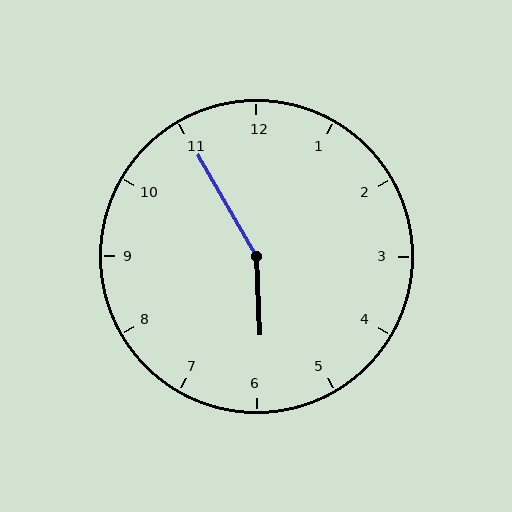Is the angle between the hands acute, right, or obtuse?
It is obtuse.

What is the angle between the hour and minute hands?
Approximately 152 degrees.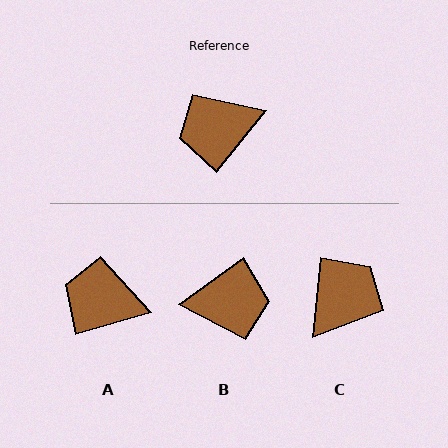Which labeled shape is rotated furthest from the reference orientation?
B, about 164 degrees away.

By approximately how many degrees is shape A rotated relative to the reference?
Approximately 35 degrees clockwise.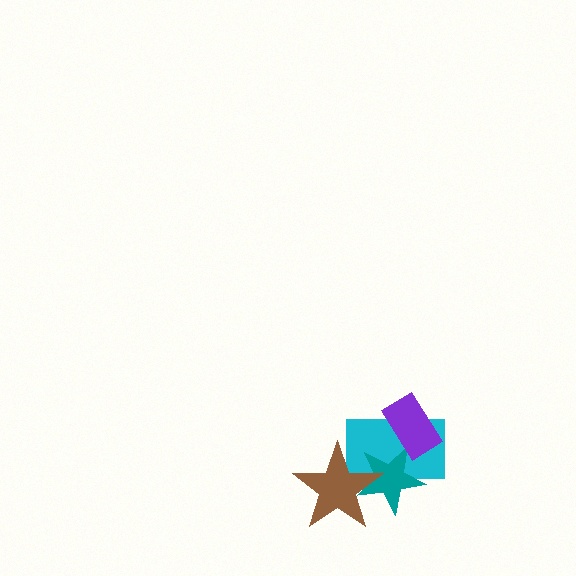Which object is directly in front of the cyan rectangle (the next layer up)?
The teal star is directly in front of the cyan rectangle.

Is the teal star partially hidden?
Yes, it is partially covered by another shape.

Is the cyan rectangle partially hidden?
Yes, it is partially covered by another shape.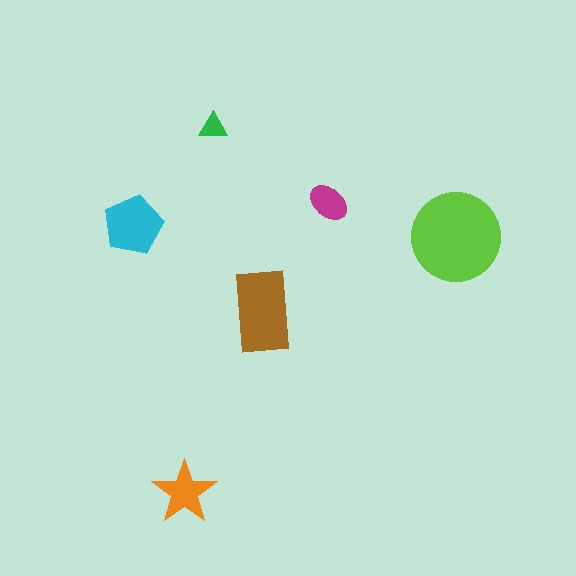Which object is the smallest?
The green triangle.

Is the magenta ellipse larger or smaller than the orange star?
Smaller.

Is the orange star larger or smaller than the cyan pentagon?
Smaller.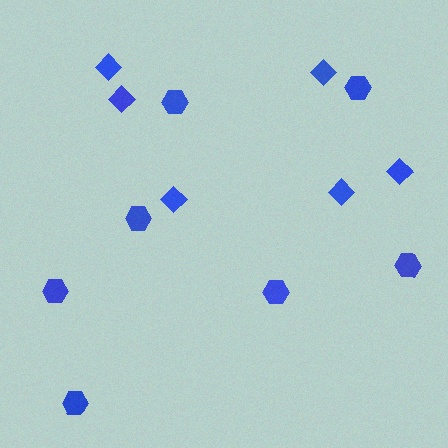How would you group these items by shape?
There are 2 groups: one group of hexagons (7) and one group of diamonds (6).